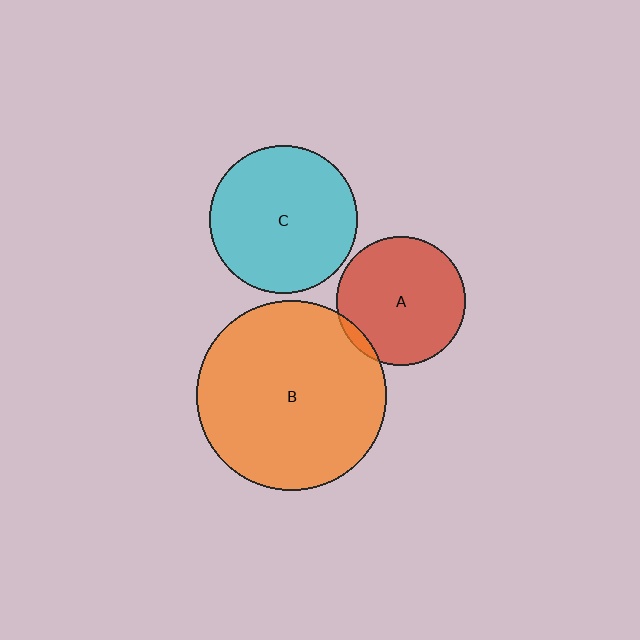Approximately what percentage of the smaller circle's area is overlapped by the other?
Approximately 5%.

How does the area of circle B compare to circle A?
Approximately 2.2 times.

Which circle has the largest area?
Circle B (orange).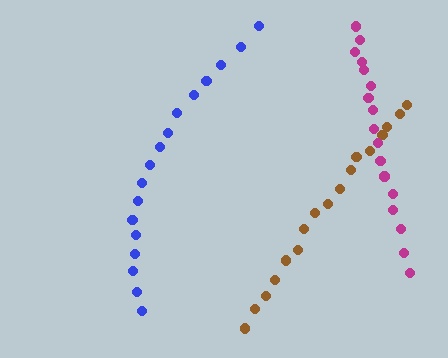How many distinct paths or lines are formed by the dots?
There are 3 distinct paths.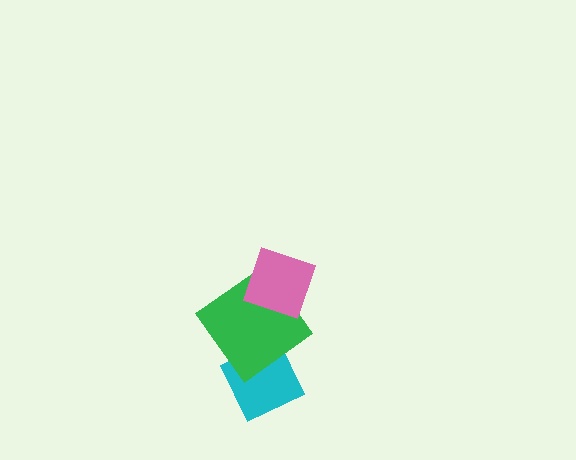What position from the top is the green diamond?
The green diamond is 2nd from the top.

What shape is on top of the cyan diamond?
The green diamond is on top of the cyan diamond.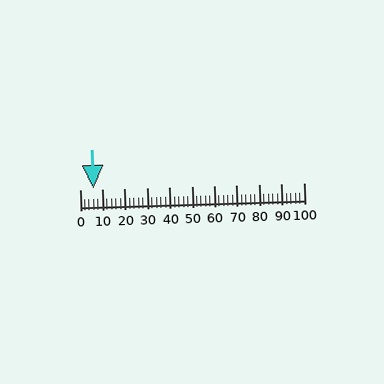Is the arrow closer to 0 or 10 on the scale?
The arrow is closer to 10.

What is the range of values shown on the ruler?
The ruler shows values from 0 to 100.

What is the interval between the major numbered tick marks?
The major tick marks are spaced 10 units apart.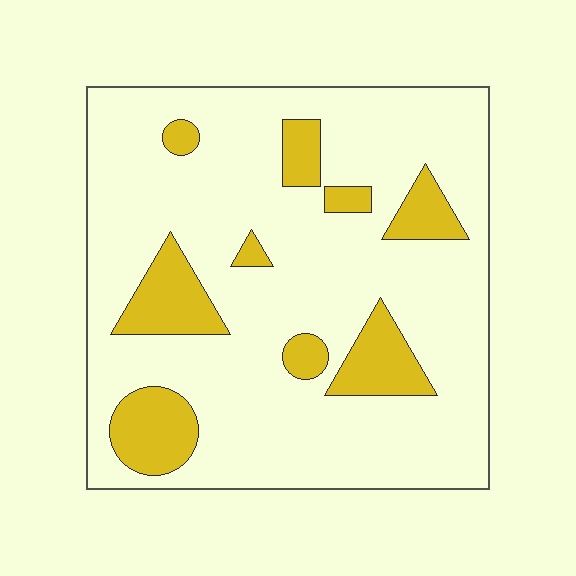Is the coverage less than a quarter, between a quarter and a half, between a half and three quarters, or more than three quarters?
Less than a quarter.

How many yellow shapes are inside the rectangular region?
9.